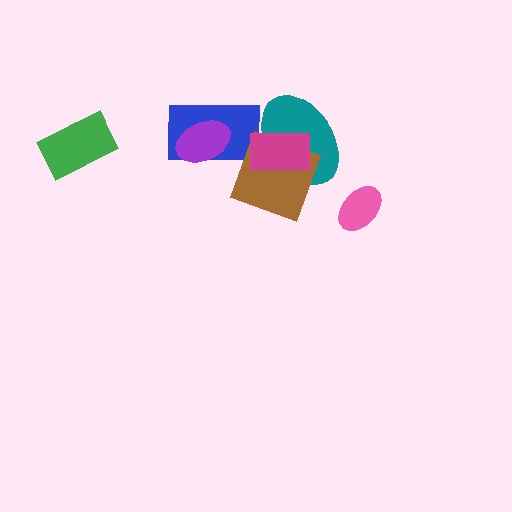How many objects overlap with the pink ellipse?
0 objects overlap with the pink ellipse.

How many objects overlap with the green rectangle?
0 objects overlap with the green rectangle.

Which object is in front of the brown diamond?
The magenta rectangle is in front of the brown diamond.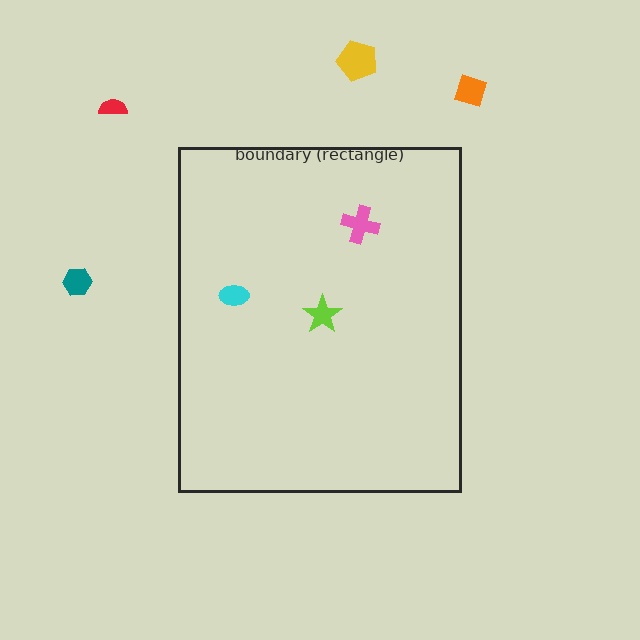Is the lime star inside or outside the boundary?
Inside.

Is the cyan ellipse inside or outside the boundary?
Inside.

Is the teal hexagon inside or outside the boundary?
Outside.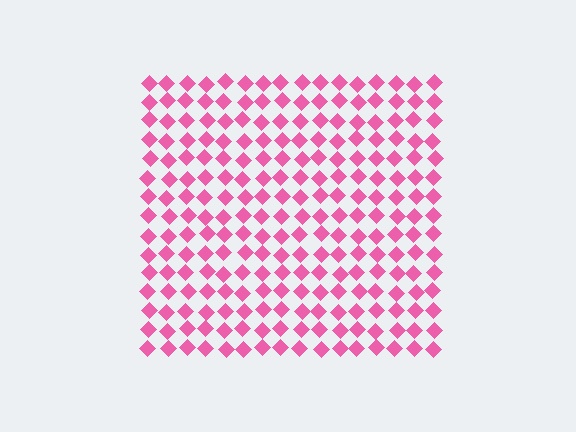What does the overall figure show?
The overall figure shows a square.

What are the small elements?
The small elements are diamonds.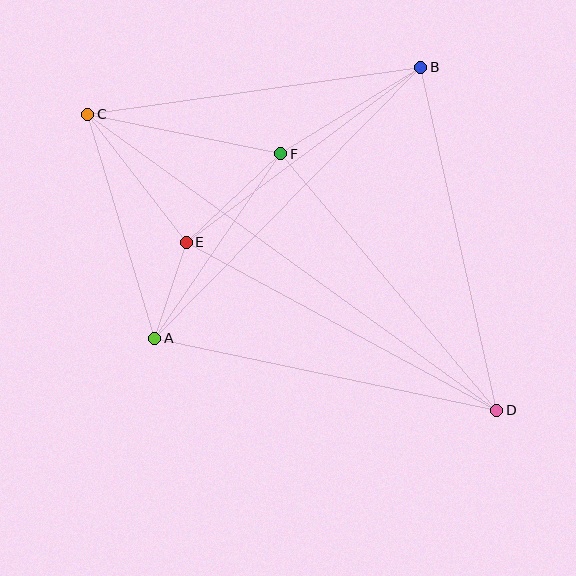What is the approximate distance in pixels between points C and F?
The distance between C and F is approximately 197 pixels.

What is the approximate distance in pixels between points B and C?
The distance between B and C is approximately 336 pixels.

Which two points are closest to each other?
Points A and E are closest to each other.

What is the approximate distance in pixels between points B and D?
The distance between B and D is approximately 351 pixels.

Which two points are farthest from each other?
Points C and D are farthest from each other.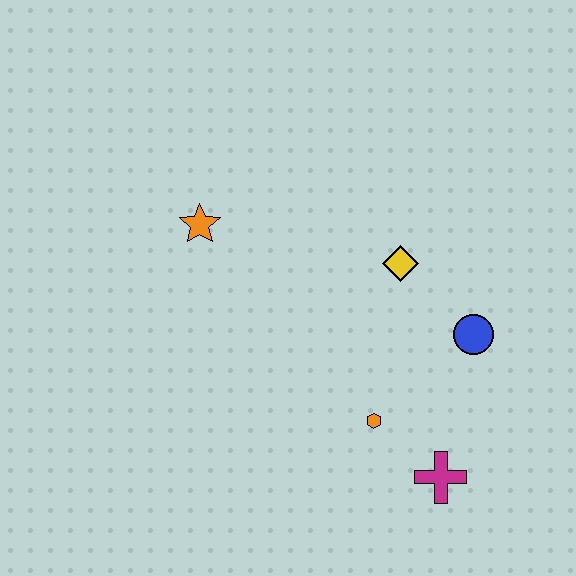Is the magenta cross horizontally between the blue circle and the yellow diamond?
Yes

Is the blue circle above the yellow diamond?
No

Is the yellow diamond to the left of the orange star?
No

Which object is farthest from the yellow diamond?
The magenta cross is farthest from the yellow diamond.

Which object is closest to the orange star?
The yellow diamond is closest to the orange star.